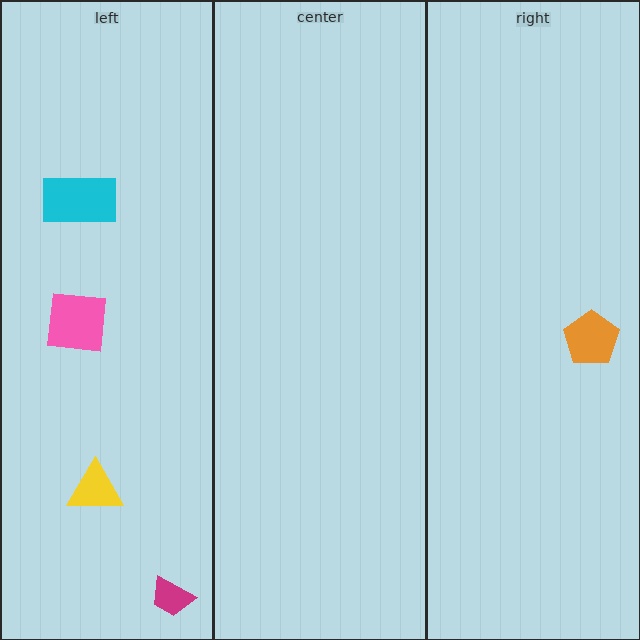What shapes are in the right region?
The orange pentagon.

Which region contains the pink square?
The left region.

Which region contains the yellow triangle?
The left region.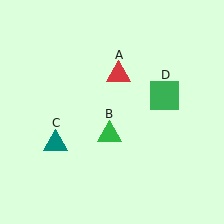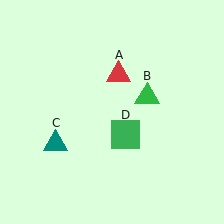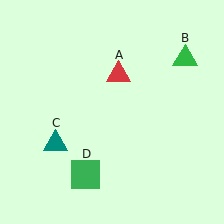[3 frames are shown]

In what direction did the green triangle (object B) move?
The green triangle (object B) moved up and to the right.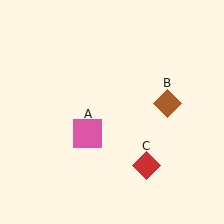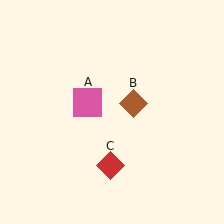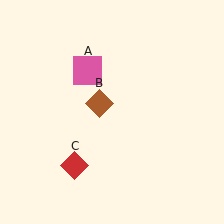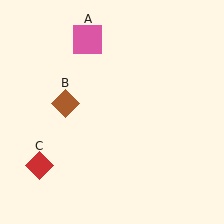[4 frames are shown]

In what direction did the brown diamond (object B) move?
The brown diamond (object B) moved left.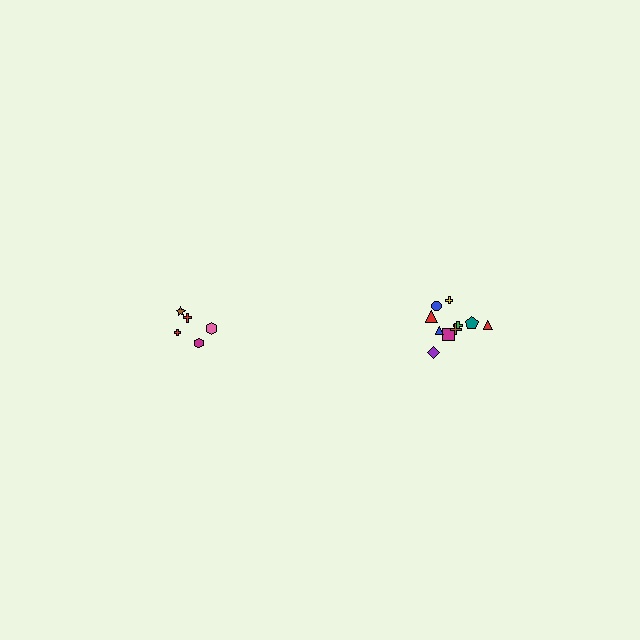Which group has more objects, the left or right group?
The right group.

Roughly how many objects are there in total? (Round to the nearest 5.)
Roughly 15 objects in total.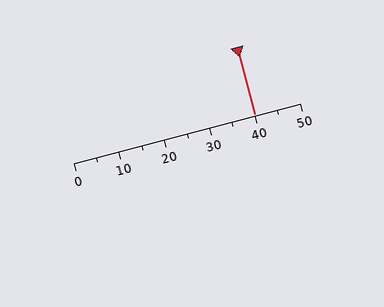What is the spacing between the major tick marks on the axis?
The major ticks are spaced 10 apart.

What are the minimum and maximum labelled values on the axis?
The axis runs from 0 to 50.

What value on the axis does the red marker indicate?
The marker indicates approximately 40.